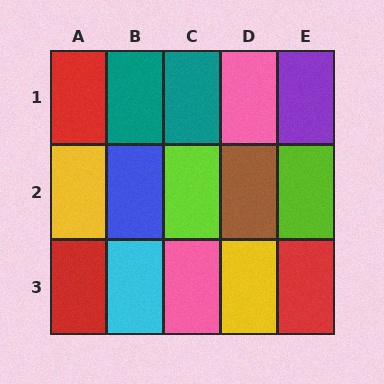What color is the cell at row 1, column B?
Teal.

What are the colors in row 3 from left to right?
Red, cyan, pink, yellow, red.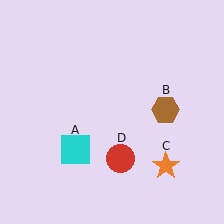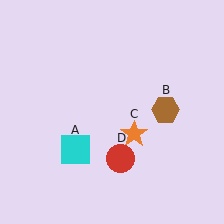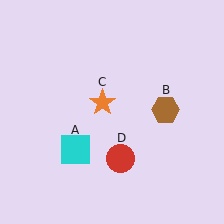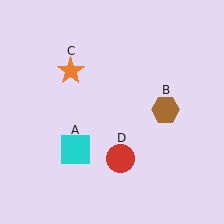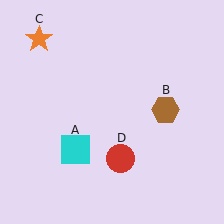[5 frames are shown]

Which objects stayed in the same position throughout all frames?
Cyan square (object A) and brown hexagon (object B) and red circle (object D) remained stationary.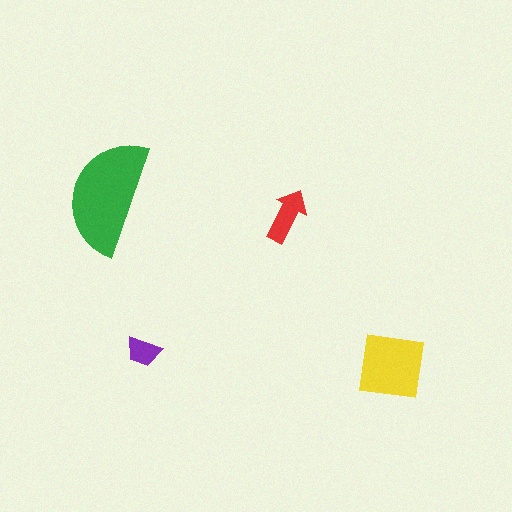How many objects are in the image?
There are 4 objects in the image.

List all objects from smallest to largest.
The purple trapezoid, the red arrow, the yellow square, the green semicircle.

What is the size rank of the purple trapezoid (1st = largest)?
4th.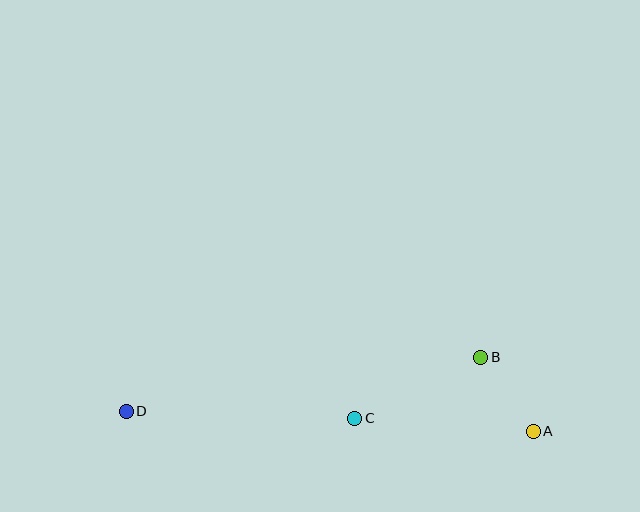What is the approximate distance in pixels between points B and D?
The distance between B and D is approximately 359 pixels.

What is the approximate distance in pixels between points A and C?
The distance between A and C is approximately 179 pixels.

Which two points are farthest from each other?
Points A and D are farthest from each other.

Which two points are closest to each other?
Points A and B are closest to each other.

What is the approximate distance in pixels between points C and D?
The distance between C and D is approximately 229 pixels.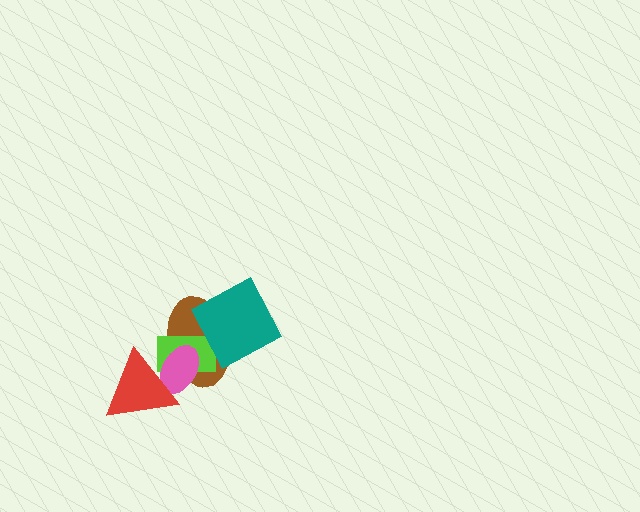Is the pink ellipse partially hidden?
Yes, it is partially covered by another shape.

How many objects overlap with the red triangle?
3 objects overlap with the red triangle.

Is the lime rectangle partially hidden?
Yes, it is partially covered by another shape.